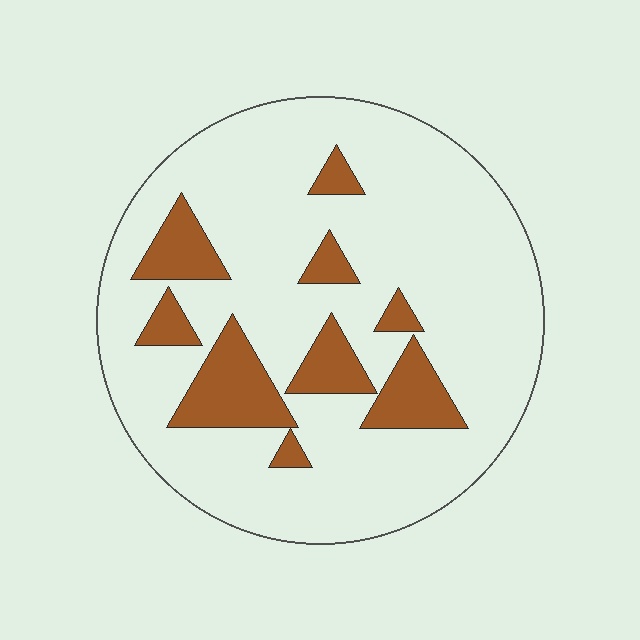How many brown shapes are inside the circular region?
9.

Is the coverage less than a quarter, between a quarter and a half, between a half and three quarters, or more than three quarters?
Less than a quarter.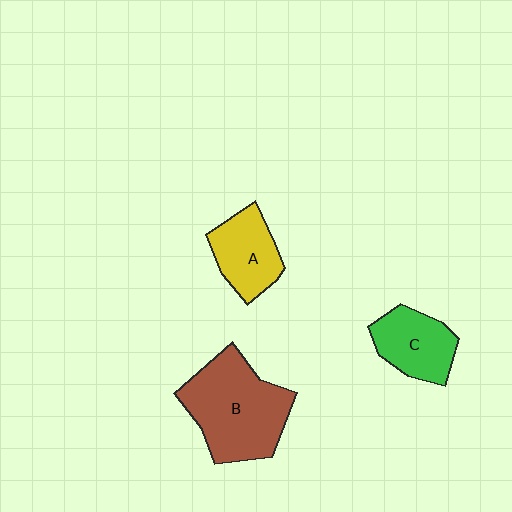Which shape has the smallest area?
Shape A (yellow).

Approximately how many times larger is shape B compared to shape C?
Approximately 1.8 times.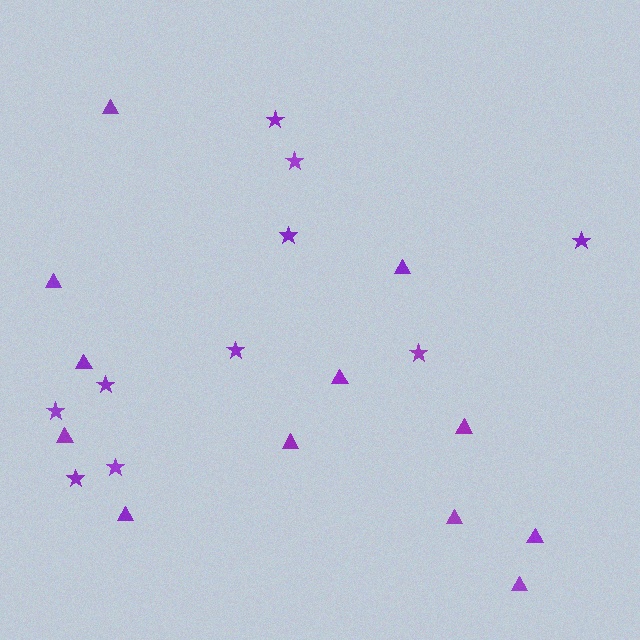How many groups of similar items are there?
There are 2 groups: one group of stars (10) and one group of triangles (12).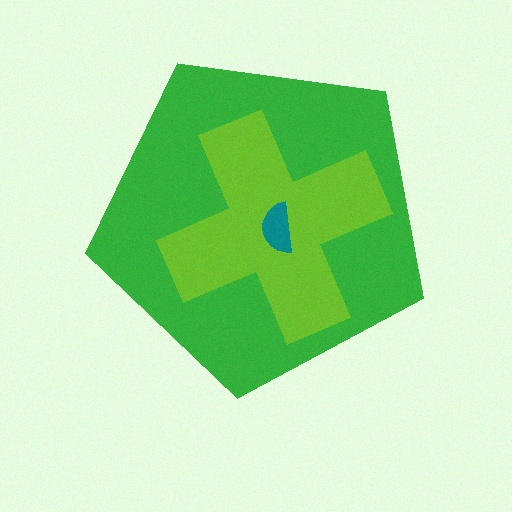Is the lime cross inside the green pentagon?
Yes.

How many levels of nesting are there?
3.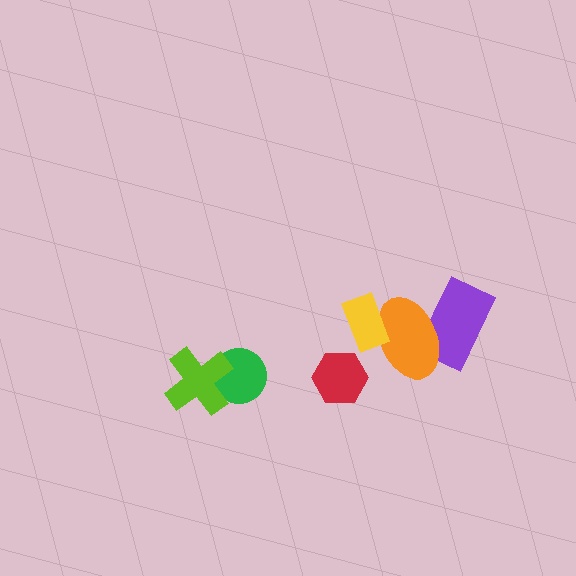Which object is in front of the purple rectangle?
The orange ellipse is in front of the purple rectangle.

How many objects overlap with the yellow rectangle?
1 object overlaps with the yellow rectangle.